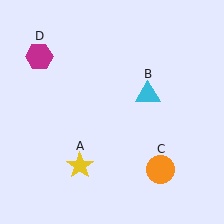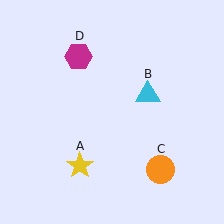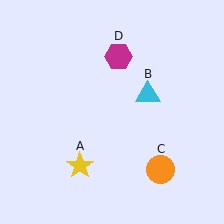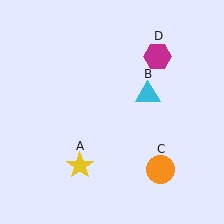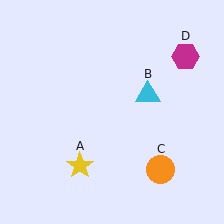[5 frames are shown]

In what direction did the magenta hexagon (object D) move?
The magenta hexagon (object D) moved right.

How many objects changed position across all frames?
1 object changed position: magenta hexagon (object D).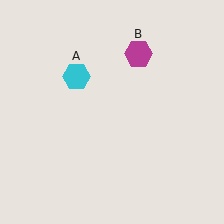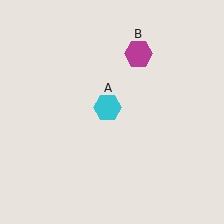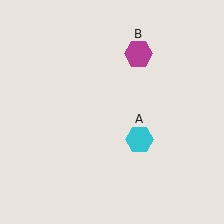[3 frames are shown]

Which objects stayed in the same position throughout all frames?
Magenta hexagon (object B) remained stationary.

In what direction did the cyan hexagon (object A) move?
The cyan hexagon (object A) moved down and to the right.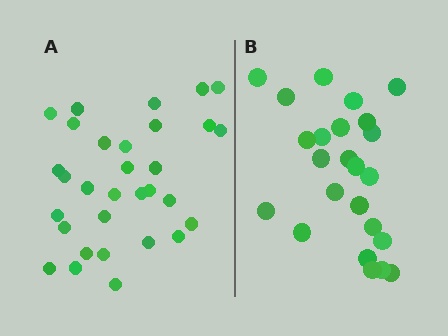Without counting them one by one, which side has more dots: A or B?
Region A (the left region) has more dots.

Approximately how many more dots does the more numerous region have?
Region A has roughly 8 or so more dots than region B.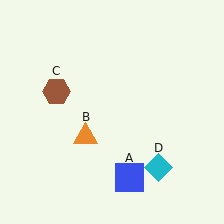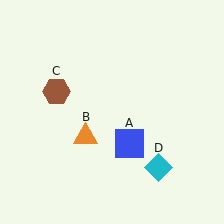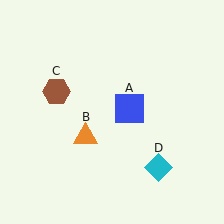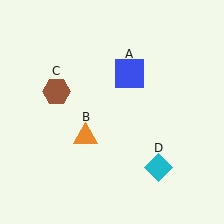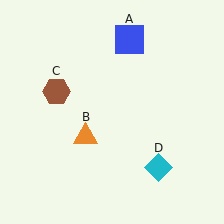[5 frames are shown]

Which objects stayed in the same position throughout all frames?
Orange triangle (object B) and brown hexagon (object C) and cyan diamond (object D) remained stationary.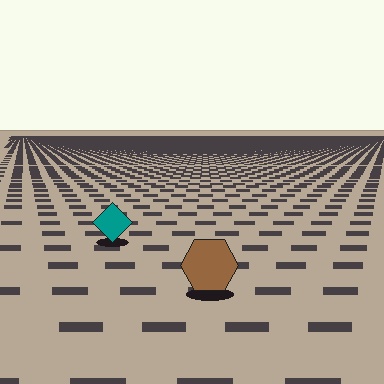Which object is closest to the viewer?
The brown hexagon is closest. The texture marks near it are larger and more spread out.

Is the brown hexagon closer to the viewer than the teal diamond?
Yes. The brown hexagon is closer — you can tell from the texture gradient: the ground texture is coarser near it.